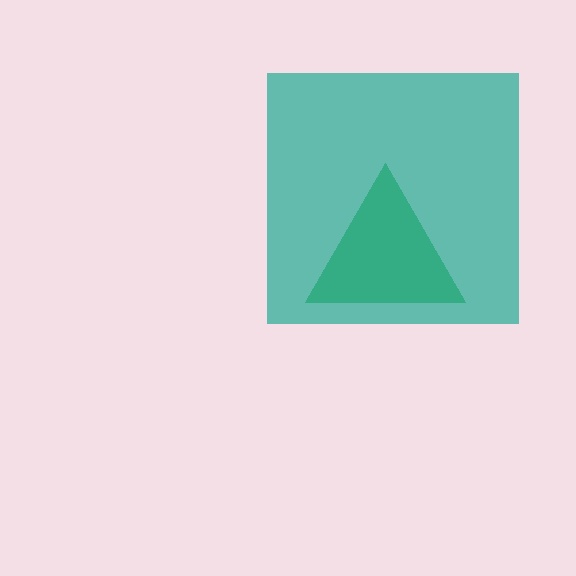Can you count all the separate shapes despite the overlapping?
Yes, there are 2 separate shapes.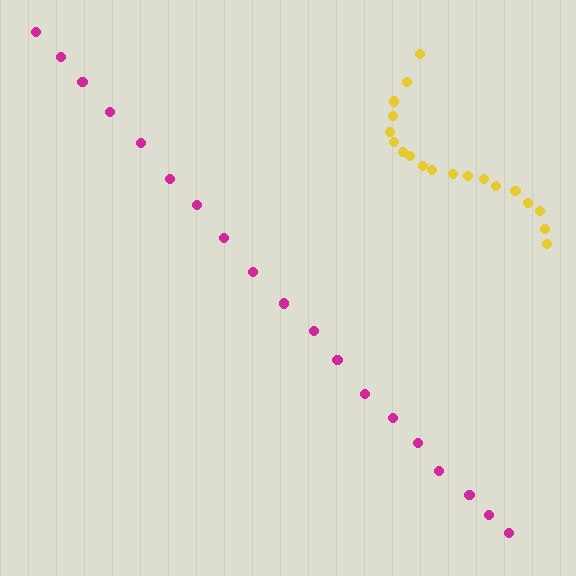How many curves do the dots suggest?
There are 2 distinct paths.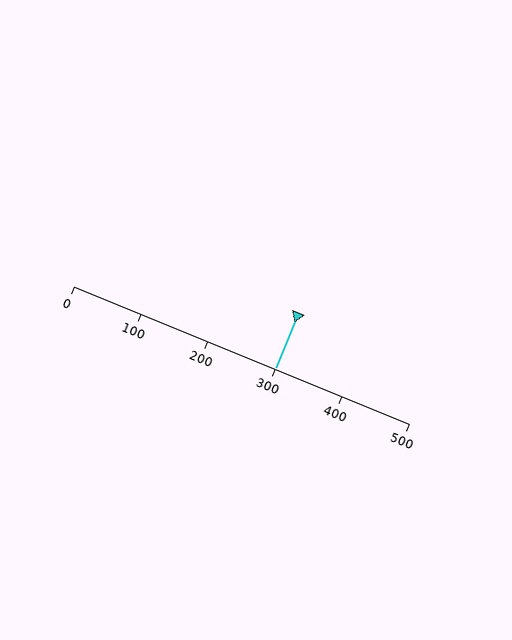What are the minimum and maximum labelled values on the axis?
The axis runs from 0 to 500.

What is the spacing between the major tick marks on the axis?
The major ticks are spaced 100 apart.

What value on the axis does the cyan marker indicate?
The marker indicates approximately 300.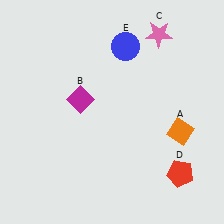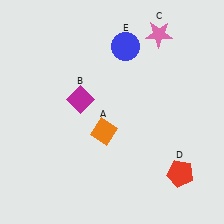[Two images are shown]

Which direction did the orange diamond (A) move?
The orange diamond (A) moved left.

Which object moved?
The orange diamond (A) moved left.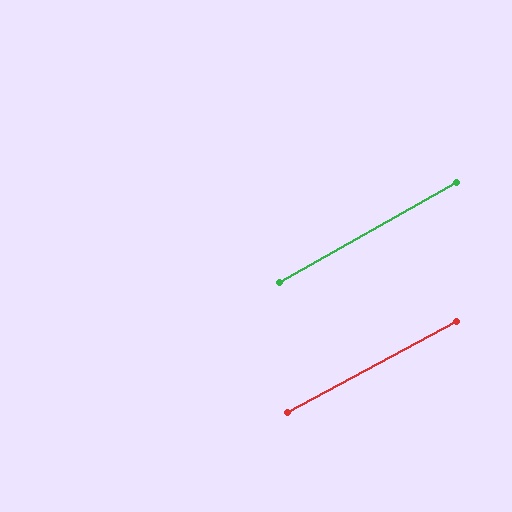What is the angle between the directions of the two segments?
Approximately 1 degree.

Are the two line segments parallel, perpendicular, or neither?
Parallel — their directions differ by only 1.1°.